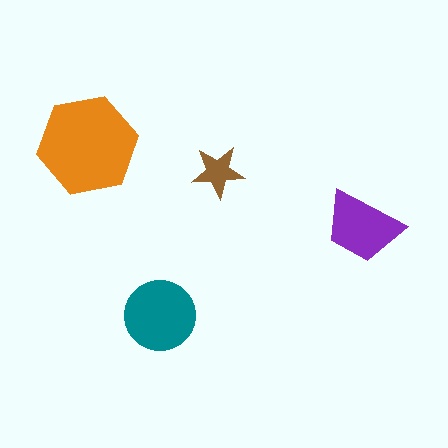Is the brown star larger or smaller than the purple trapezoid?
Smaller.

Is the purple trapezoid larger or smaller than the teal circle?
Smaller.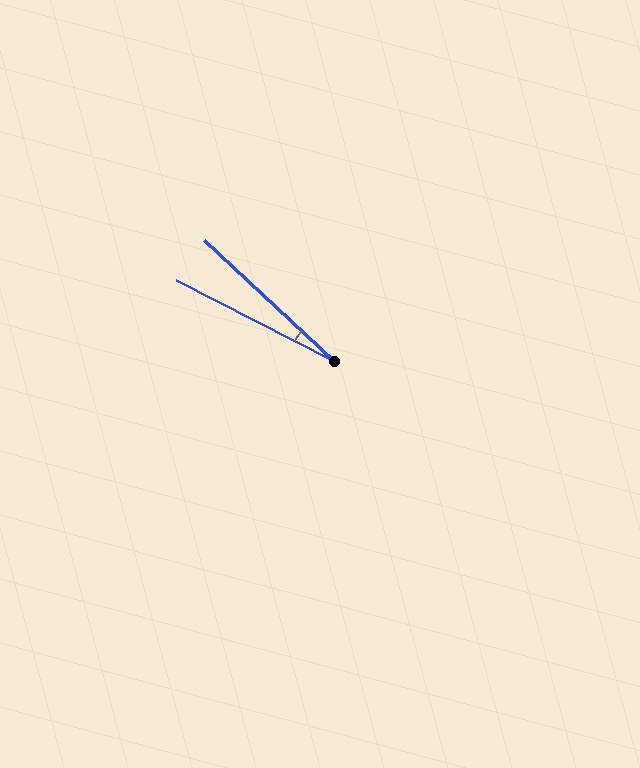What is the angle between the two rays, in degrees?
Approximately 16 degrees.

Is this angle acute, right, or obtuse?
It is acute.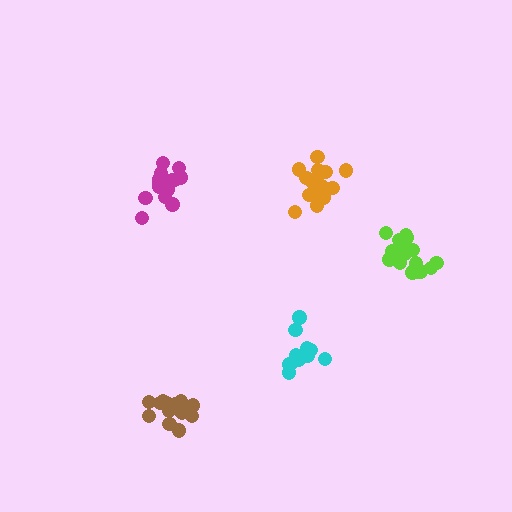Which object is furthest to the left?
The magenta cluster is leftmost.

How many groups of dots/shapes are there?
There are 5 groups.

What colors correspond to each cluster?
The clusters are colored: brown, magenta, orange, cyan, lime.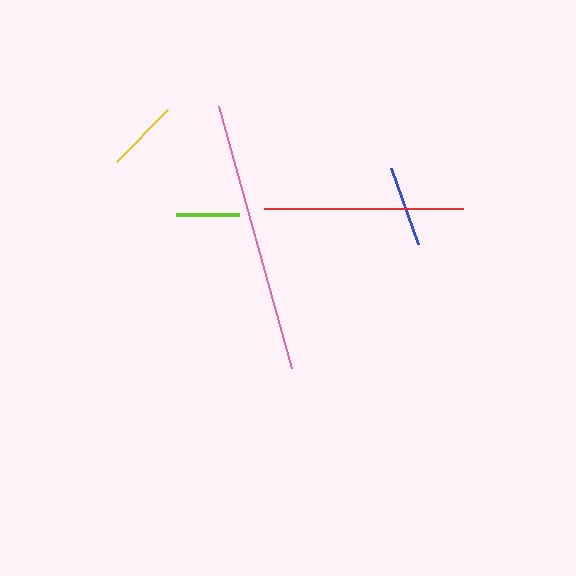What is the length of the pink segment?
The pink segment is approximately 271 pixels long.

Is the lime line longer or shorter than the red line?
The red line is longer than the lime line.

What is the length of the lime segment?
The lime segment is approximately 63 pixels long.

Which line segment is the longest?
The pink line is the longest at approximately 271 pixels.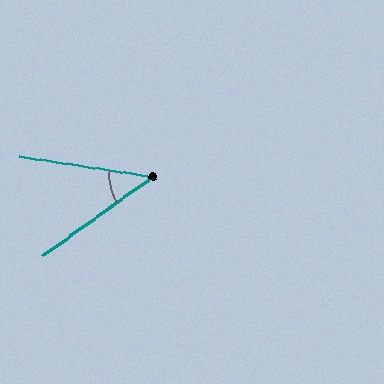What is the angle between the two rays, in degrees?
Approximately 45 degrees.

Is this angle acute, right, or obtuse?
It is acute.